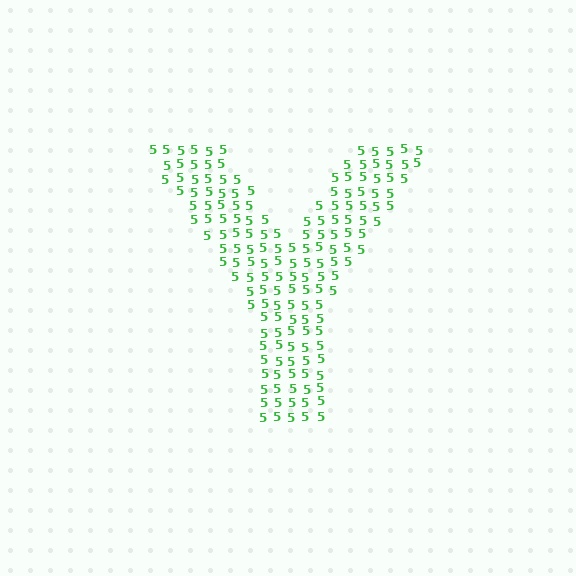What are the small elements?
The small elements are digit 5's.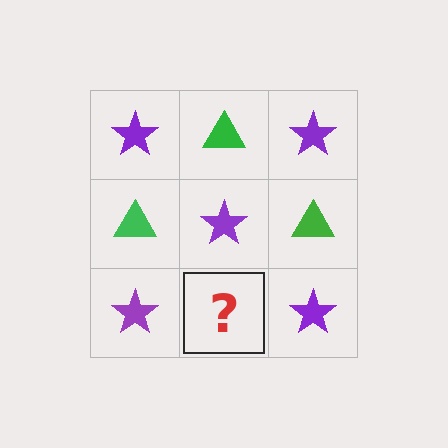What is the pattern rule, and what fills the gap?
The rule is that it alternates purple star and green triangle in a checkerboard pattern. The gap should be filled with a green triangle.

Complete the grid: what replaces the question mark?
The question mark should be replaced with a green triangle.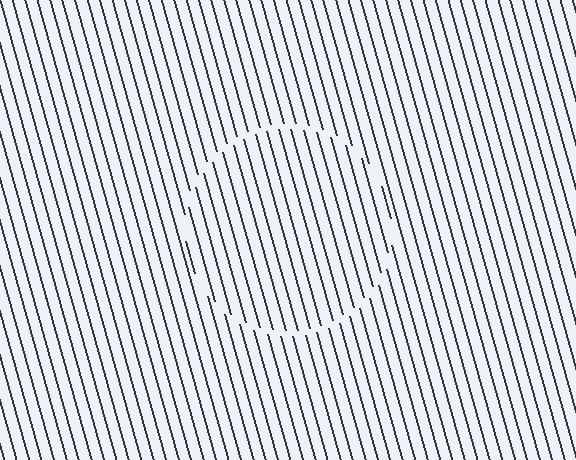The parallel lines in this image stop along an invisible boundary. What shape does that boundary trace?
An illusory circle. The interior of the shape contains the same grating, shifted by half a period — the contour is defined by the phase discontinuity where line-ends from the inner and outer gratings abut.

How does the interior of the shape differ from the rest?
The interior of the shape contains the same grating, shifted by half a period — the contour is defined by the phase discontinuity where line-ends from the inner and outer gratings abut.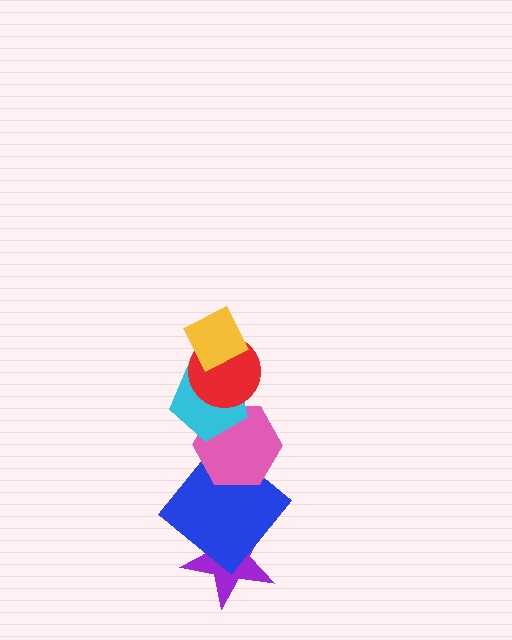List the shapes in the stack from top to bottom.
From top to bottom: the yellow diamond, the red circle, the cyan pentagon, the pink hexagon, the blue diamond, the purple star.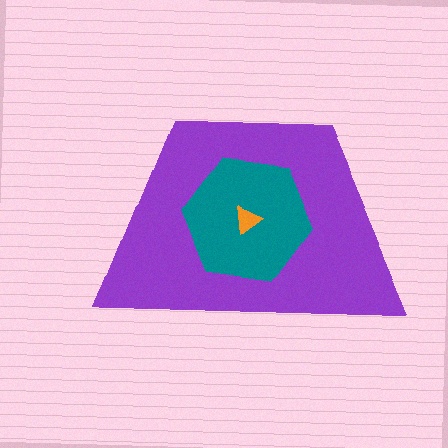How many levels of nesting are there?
3.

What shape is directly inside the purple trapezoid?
The teal hexagon.